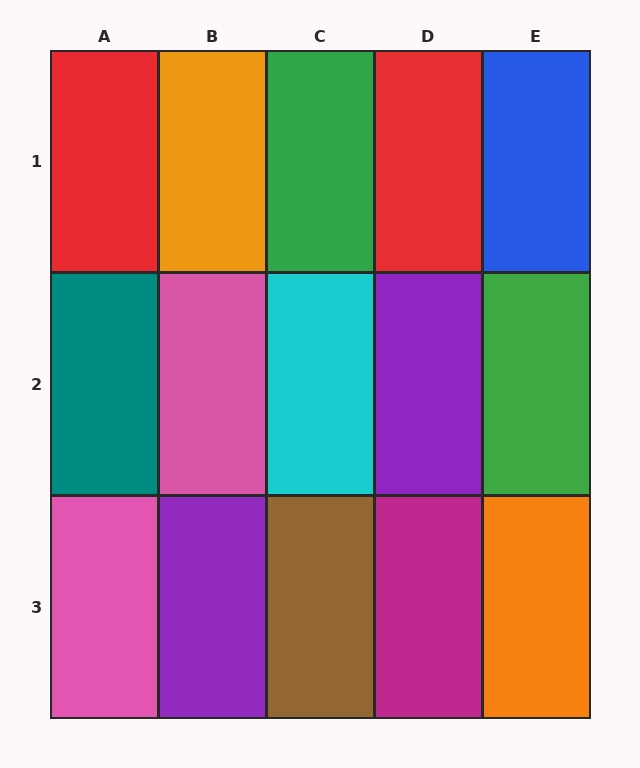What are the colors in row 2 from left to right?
Teal, pink, cyan, purple, green.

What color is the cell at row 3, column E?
Orange.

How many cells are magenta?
1 cell is magenta.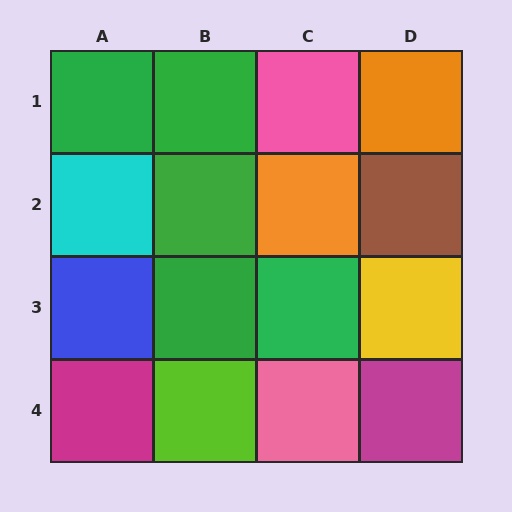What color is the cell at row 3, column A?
Blue.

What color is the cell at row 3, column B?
Green.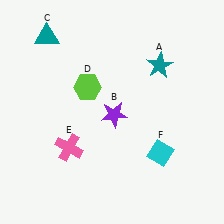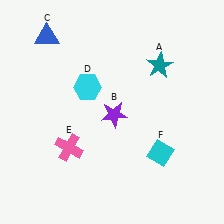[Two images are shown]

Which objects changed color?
C changed from teal to blue. D changed from lime to cyan.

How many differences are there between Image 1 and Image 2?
There are 2 differences between the two images.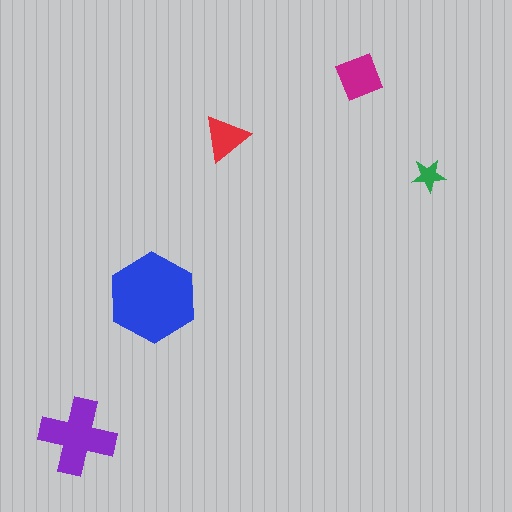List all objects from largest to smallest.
The blue hexagon, the purple cross, the magenta square, the red triangle, the green star.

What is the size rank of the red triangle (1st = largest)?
4th.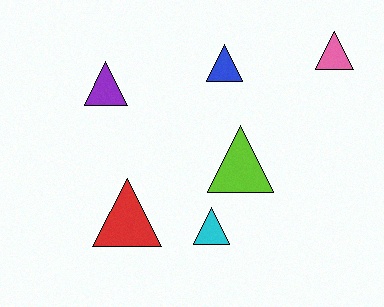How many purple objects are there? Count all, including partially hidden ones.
There is 1 purple object.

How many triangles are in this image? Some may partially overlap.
There are 6 triangles.